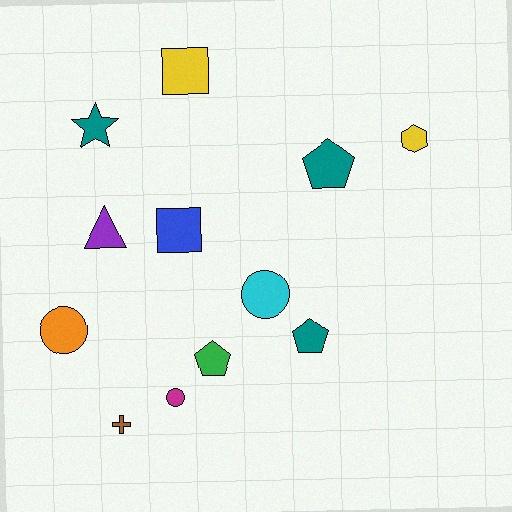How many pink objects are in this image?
There are no pink objects.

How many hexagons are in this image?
There is 1 hexagon.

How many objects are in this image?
There are 12 objects.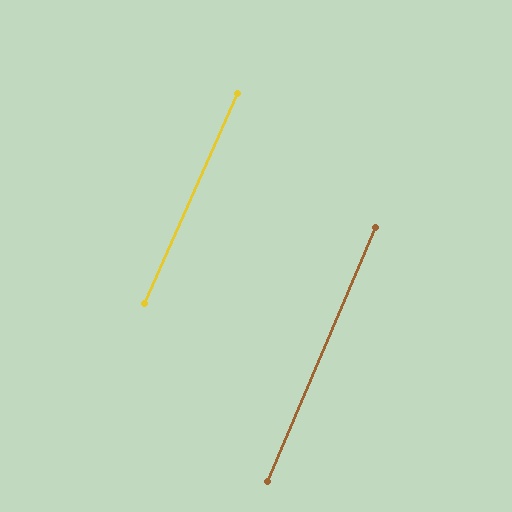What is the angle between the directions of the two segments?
Approximately 1 degree.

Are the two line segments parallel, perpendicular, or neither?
Parallel — their directions differ by only 0.8°.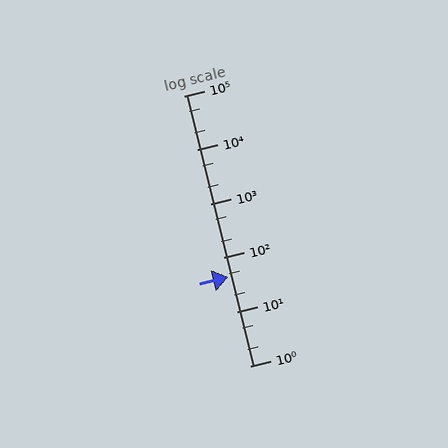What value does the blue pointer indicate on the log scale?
The pointer indicates approximately 45.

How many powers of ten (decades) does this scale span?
The scale spans 5 decades, from 1 to 100000.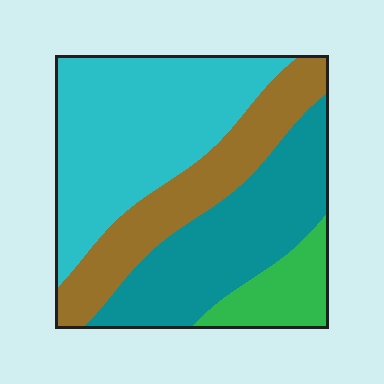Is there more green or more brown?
Brown.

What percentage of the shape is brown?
Brown takes up about one fifth (1/5) of the shape.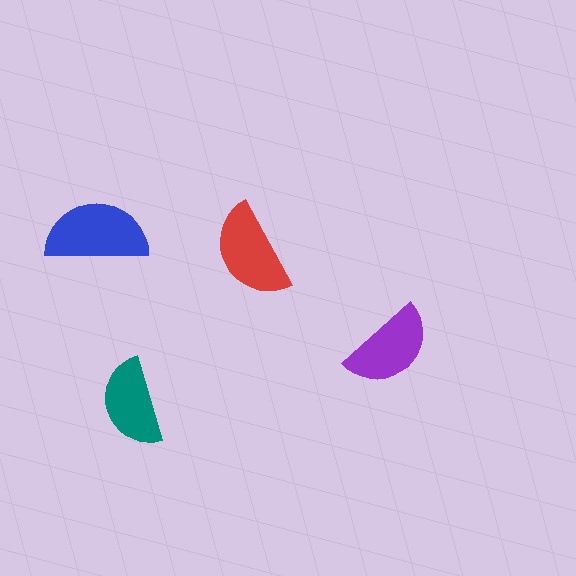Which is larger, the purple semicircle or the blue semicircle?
The blue one.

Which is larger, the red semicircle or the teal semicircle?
The red one.